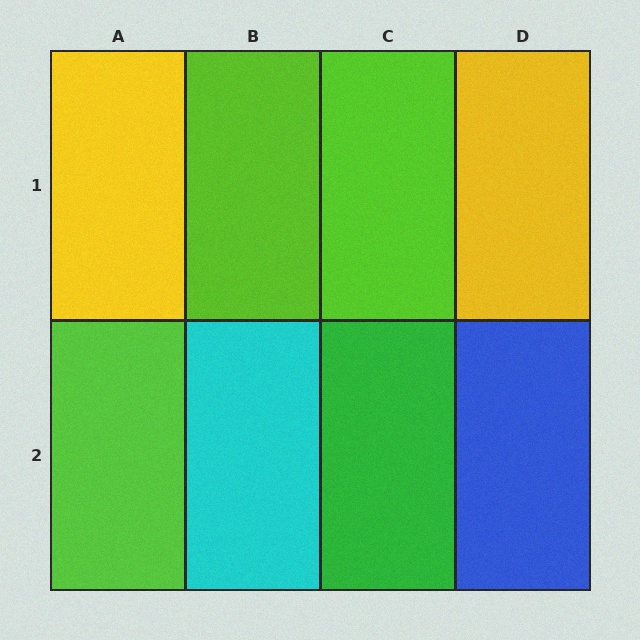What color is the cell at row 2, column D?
Blue.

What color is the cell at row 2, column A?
Lime.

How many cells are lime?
3 cells are lime.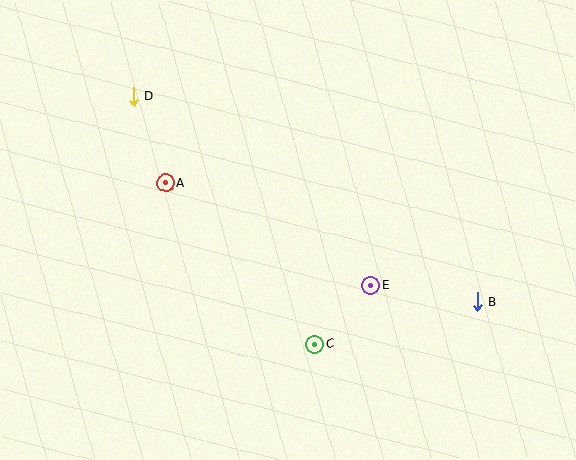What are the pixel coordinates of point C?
Point C is at (315, 344).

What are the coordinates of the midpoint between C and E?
The midpoint between C and E is at (343, 314).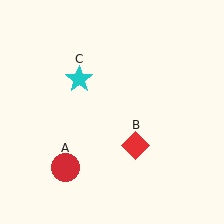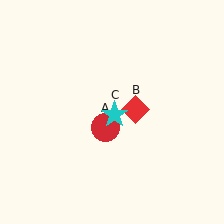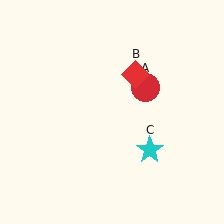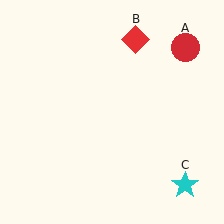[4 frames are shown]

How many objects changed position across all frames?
3 objects changed position: red circle (object A), red diamond (object B), cyan star (object C).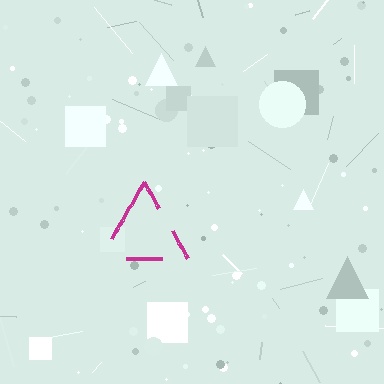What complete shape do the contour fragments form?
The contour fragments form a triangle.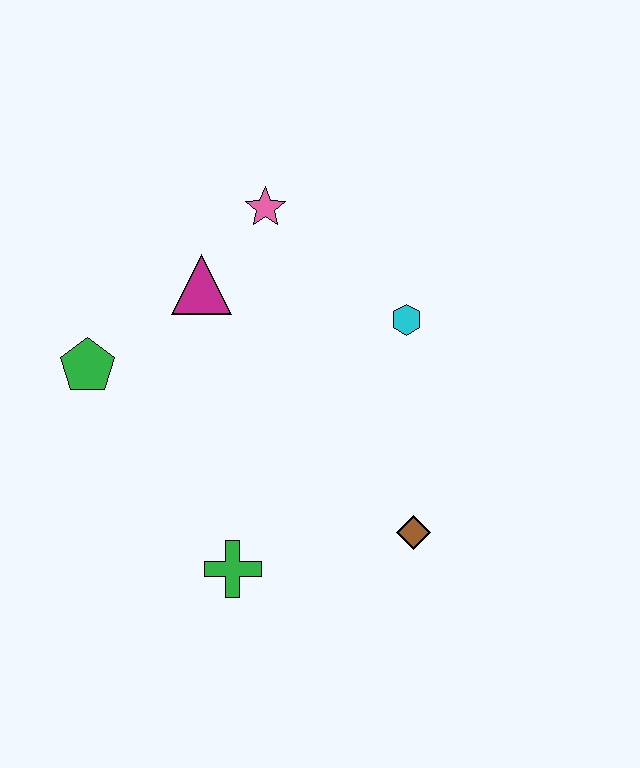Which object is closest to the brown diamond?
The green cross is closest to the brown diamond.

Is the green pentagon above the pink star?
No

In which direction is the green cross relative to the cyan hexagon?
The green cross is below the cyan hexagon.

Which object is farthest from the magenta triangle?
The brown diamond is farthest from the magenta triangle.